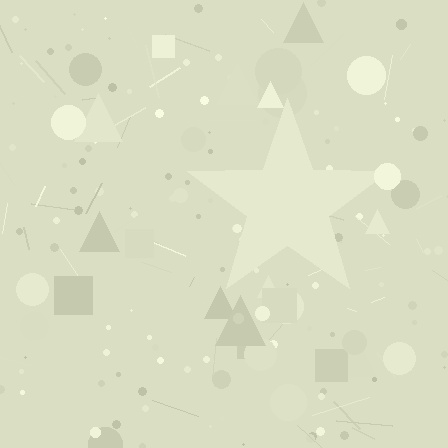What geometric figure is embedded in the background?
A star is embedded in the background.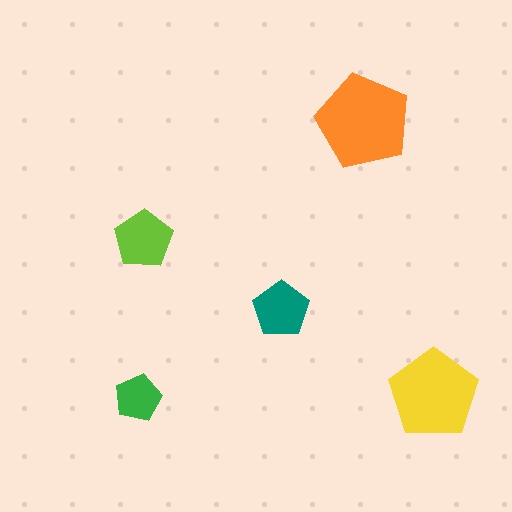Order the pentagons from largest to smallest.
the orange one, the yellow one, the lime one, the teal one, the green one.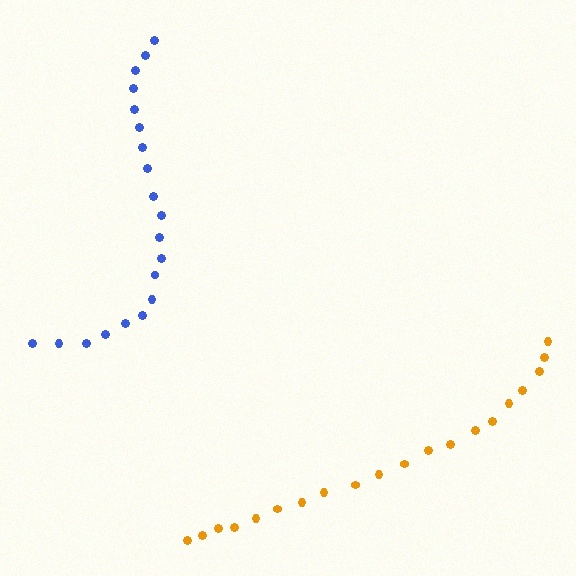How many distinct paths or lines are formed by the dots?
There are 2 distinct paths.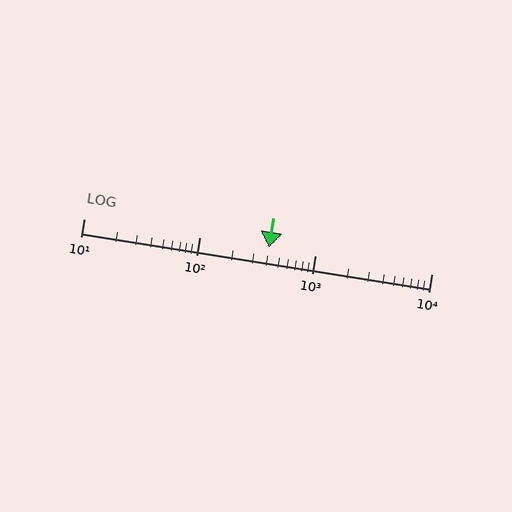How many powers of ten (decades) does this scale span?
The scale spans 3 decades, from 10 to 10000.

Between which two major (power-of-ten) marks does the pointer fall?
The pointer is between 100 and 1000.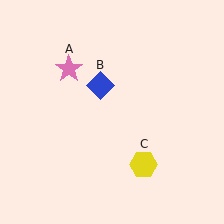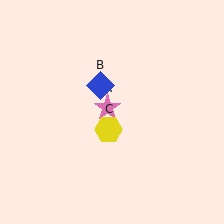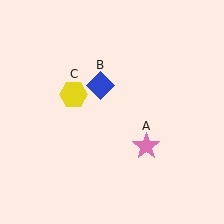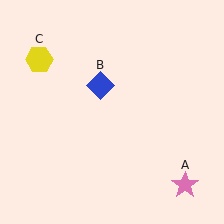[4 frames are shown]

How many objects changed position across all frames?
2 objects changed position: pink star (object A), yellow hexagon (object C).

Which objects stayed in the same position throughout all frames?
Blue diamond (object B) remained stationary.